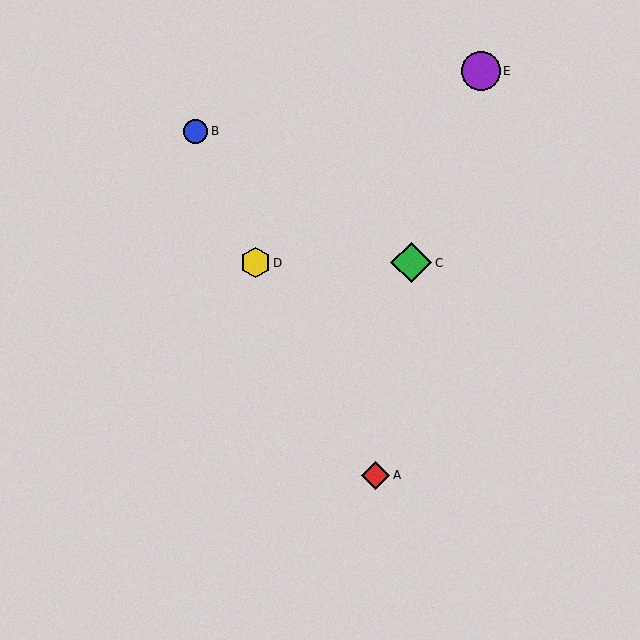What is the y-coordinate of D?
Object D is at y≈263.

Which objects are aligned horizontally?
Objects C, D are aligned horizontally.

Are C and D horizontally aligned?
Yes, both are at y≈263.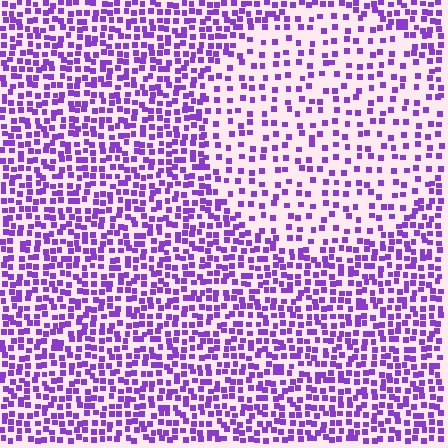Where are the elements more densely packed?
The elements are more densely packed outside the circle boundary.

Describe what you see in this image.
The image contains small purple elements arranged at two different densities. A circle-shaped region is visible where the elements are less densely packed than the surrounding area.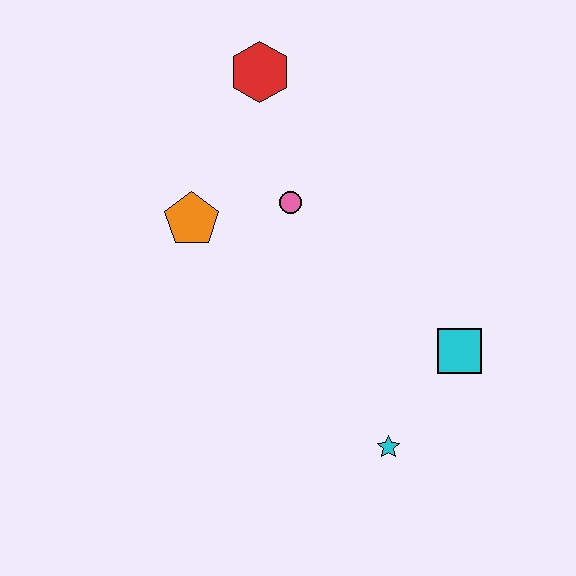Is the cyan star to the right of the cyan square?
No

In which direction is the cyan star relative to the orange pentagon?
The cyan star is below the orange pentagon.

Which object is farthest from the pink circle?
The cyan star is farthest from the pink circle.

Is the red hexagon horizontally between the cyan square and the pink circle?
No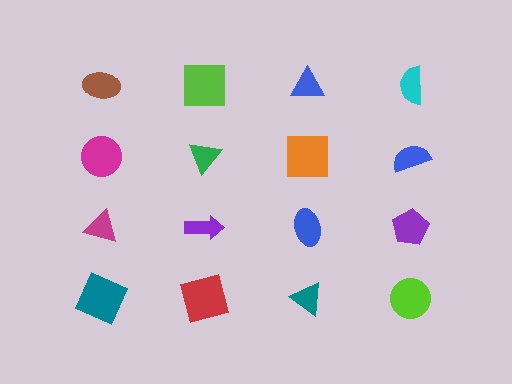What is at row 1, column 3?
A blue triangle.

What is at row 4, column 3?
A teal triangle.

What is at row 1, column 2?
A lime square.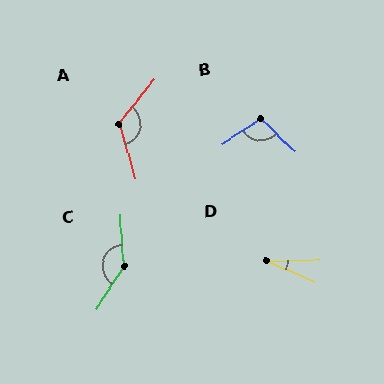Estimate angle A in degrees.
Approximately 125 degrees.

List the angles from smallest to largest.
D (24°), B (102°), A (125°), C (144°).